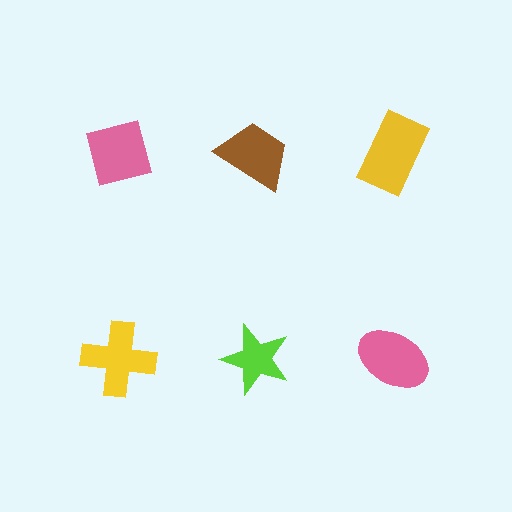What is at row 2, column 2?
A lime star.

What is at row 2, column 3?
A pink ellipse.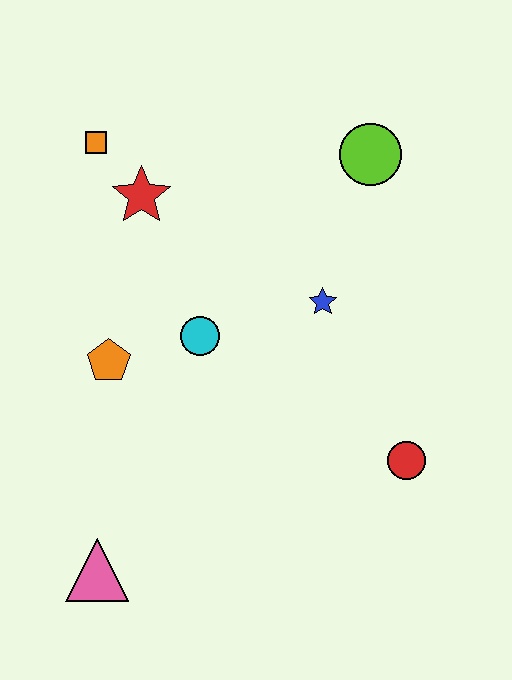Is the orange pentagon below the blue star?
Yes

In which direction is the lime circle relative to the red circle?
The lime circle is above the red circle.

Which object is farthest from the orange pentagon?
The lime circle is farthest from the orange pentagon.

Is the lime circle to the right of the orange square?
Yes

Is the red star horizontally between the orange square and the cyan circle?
Yes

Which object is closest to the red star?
The orange square is closest to the red star.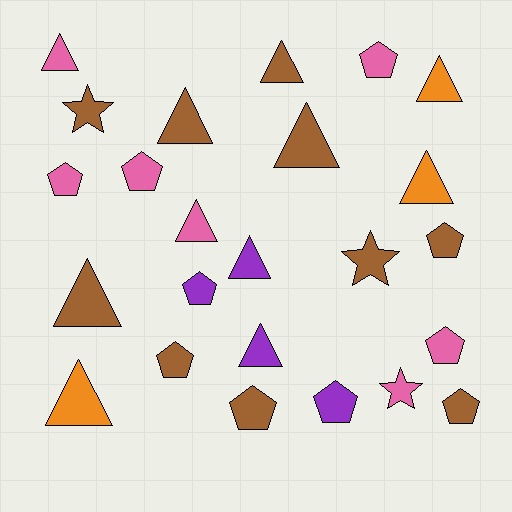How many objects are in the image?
There are 24 objects.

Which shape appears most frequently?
Triangle, with 11 objects.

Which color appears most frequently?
Brown, with 10 objects.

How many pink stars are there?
There is 1 pink star.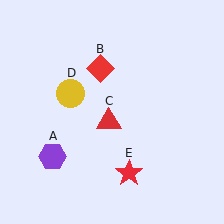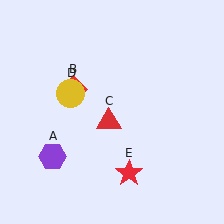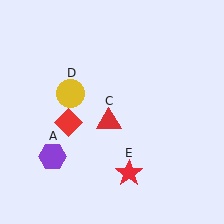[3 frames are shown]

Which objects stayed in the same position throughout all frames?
Purple hexagon (object A) and red triangle (object C) and yellow circle (object D) and red star (object E) remained stationary.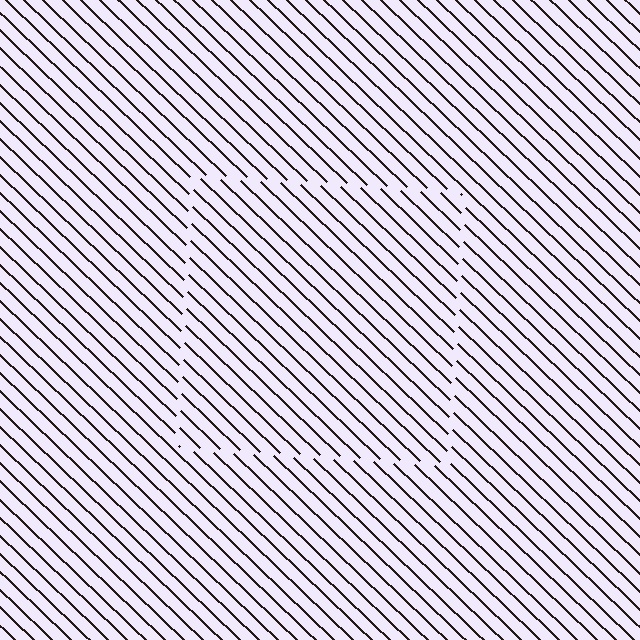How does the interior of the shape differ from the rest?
The interior of the shape contains the same grating, shifted by half a period — the contour is defined by the phase discontinuity where line-ends from the inner and outer gratings abut.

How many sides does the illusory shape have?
4 sides — the line-ends trace a square.